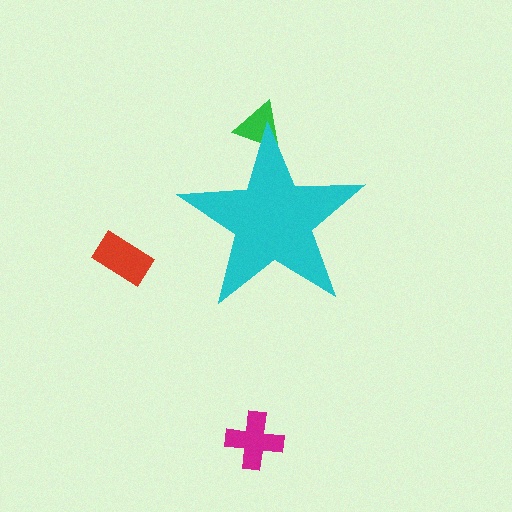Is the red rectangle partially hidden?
No, the red rectangle is fully visible.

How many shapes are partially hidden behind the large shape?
1 shape is partially hidden.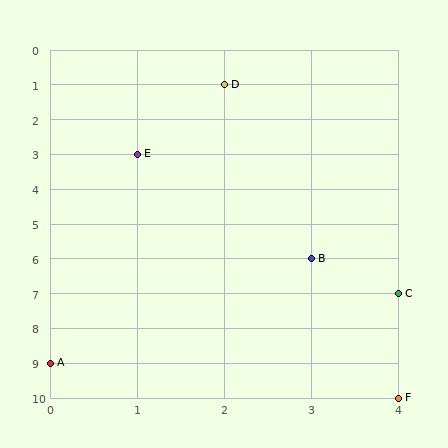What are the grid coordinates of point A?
Point A is at grid coordinates (0, 9).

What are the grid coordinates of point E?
Point E is at grid coordinates (1, 3).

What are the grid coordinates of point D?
Point D is at grid coordinates (2, 1).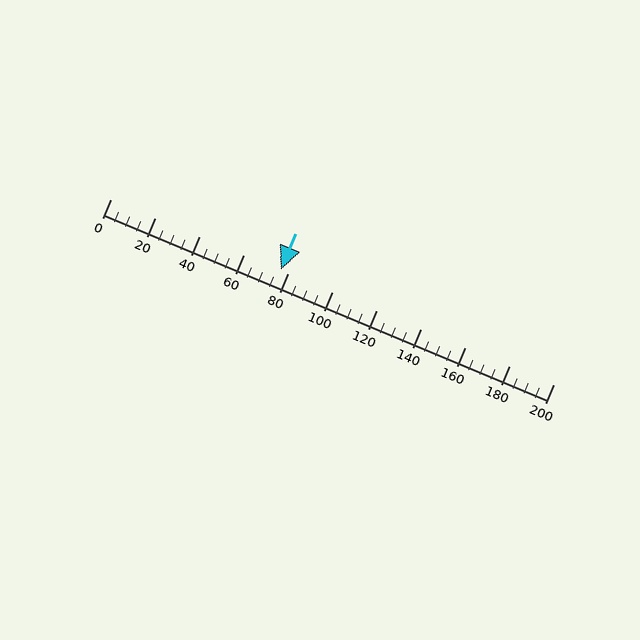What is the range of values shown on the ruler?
The ruler shows values from 0 to 200.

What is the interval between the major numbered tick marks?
The major tick marks are spaced 20 units apart.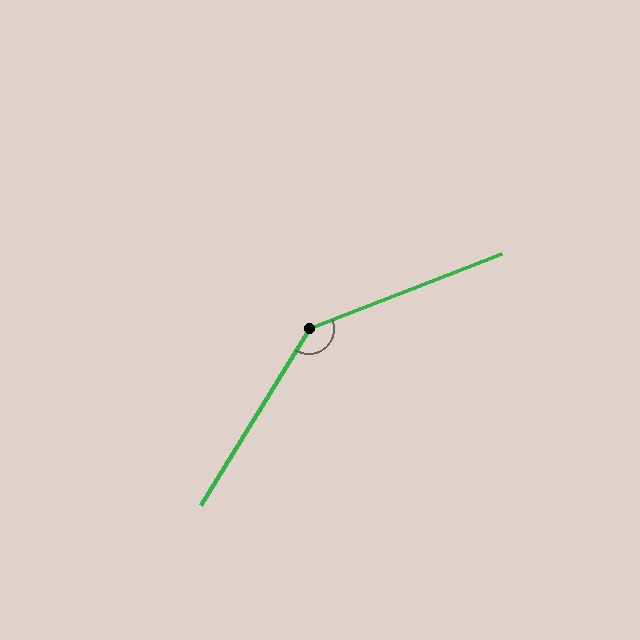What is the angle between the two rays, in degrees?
Approximately 143 degrees.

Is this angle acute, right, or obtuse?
It is obtuse.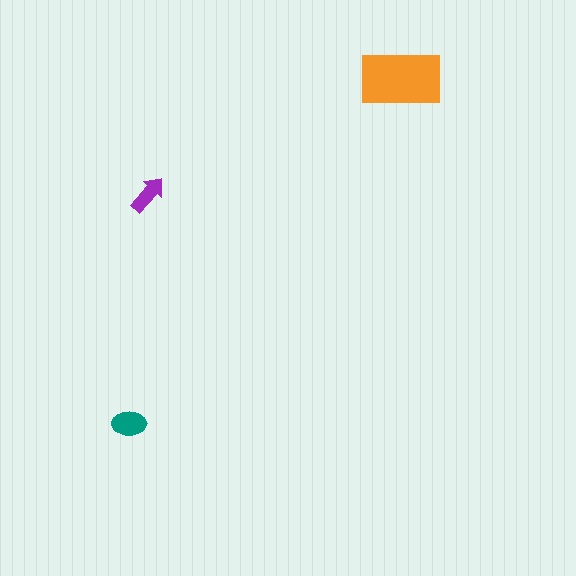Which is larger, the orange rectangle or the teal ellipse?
The orange rectangle.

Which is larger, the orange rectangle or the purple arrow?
The orange rectangle.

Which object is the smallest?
The purple arrow.